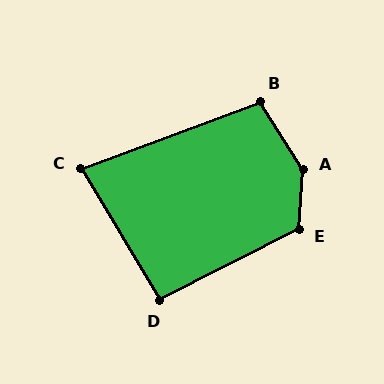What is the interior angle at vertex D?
Approximately 94 degrees (approximately right).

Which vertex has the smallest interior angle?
C, at approximately 80 degrees.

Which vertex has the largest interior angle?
A, at approximately 144 degrees.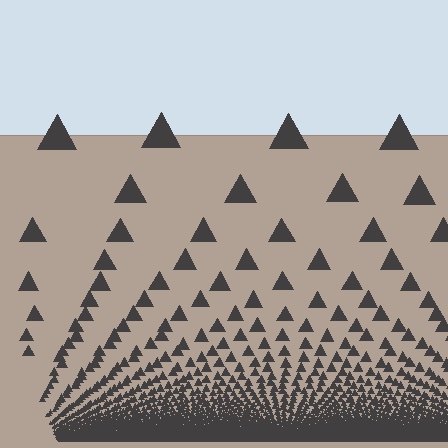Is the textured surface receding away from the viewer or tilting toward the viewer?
The surface appears to tilt toward the viewer. Texture elements get larger and sparser toward the top.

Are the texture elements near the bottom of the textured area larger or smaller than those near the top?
Smaller. The gradient is inverted — elements near the bottom are smaller and denser.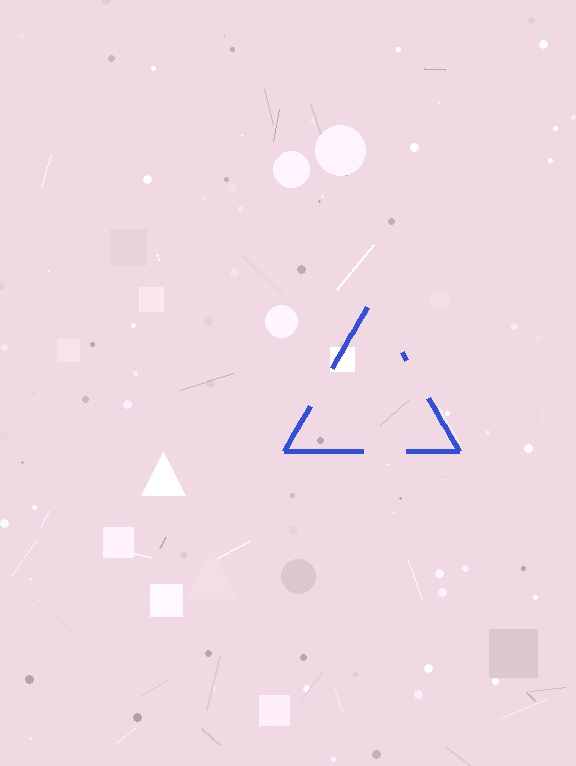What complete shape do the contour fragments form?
The contour fragments form a triangle.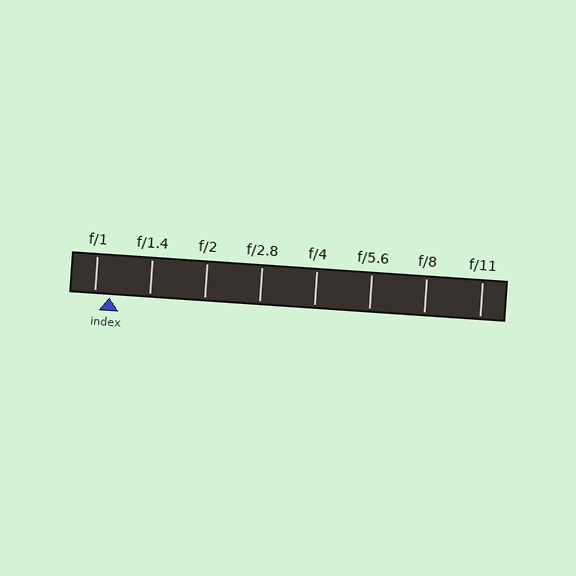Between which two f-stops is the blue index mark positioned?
The index mark is between f/1 and f/1.4.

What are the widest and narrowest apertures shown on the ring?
The widest aperture shown is f/1 and the narrowest is f/11.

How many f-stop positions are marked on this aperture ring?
There are 8 f-stop positions marked.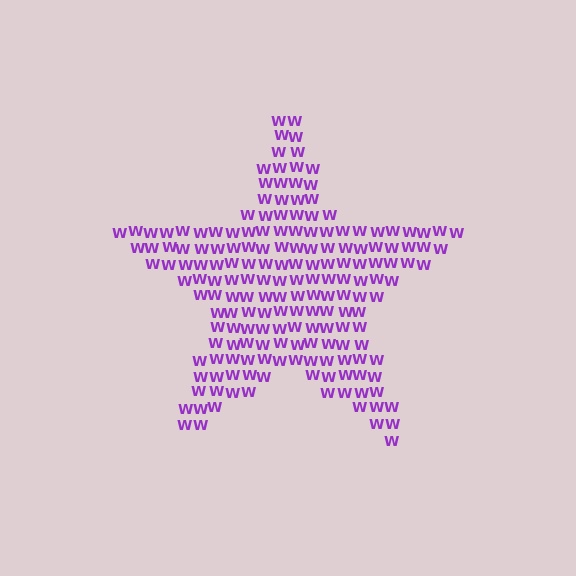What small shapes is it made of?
It is made of small letter W's.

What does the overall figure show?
The overall figure shows a star.